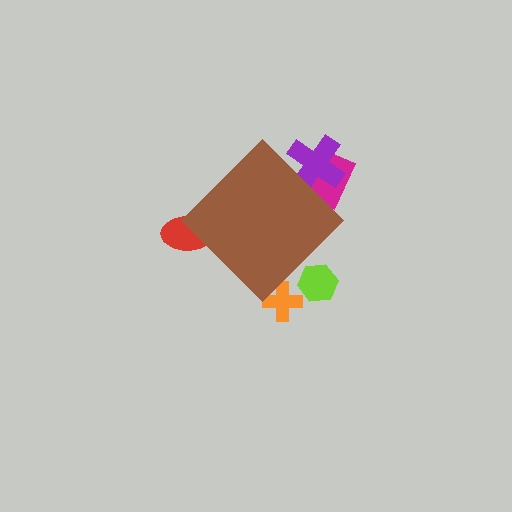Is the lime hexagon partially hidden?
Yes, the lime hexagon is partially hidden behind the brown diamond.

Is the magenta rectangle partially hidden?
Yes, the magenta rectangle is partially hidden behind the brown diamond.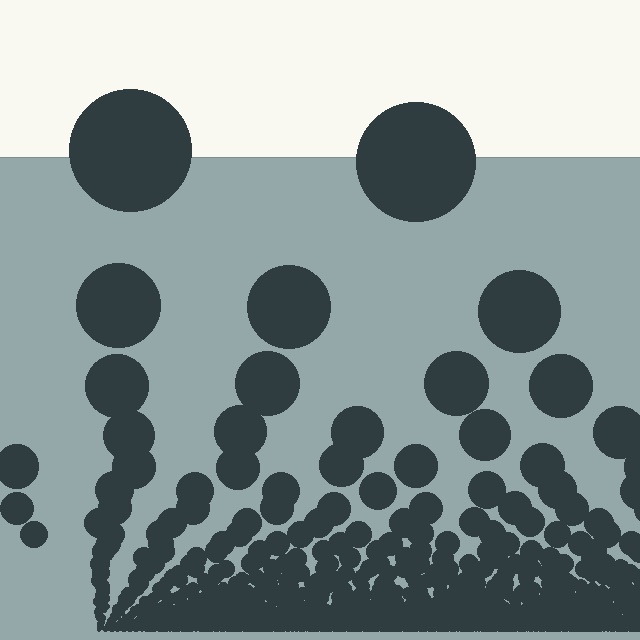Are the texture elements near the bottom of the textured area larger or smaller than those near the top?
Smaller. The gradient is inverted — elements near the bottom are smaller and denser.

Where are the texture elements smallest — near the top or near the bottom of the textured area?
Near the bottom.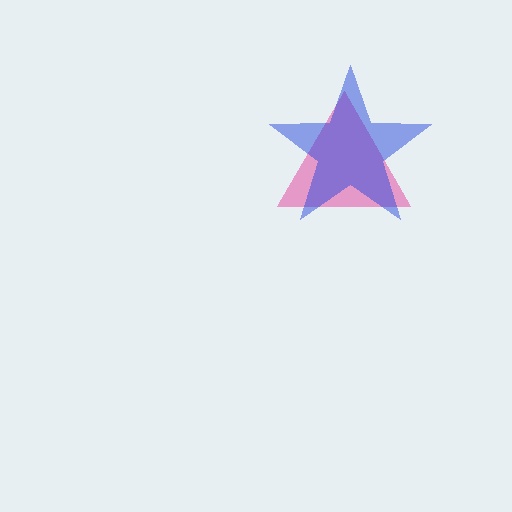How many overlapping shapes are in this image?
There are 2 overlapping shapes in the image.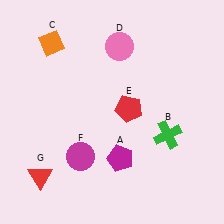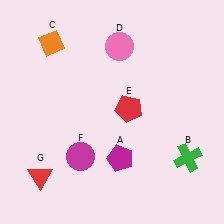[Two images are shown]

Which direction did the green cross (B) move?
The green cross (B) moved down.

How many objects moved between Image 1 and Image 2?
1 object moved between the two images.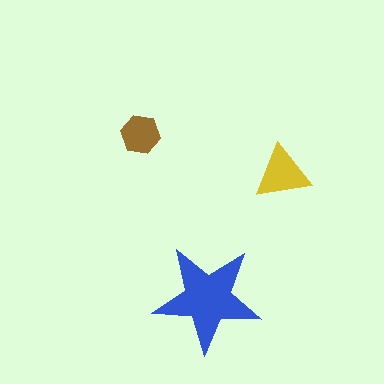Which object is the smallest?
The brown hexagon.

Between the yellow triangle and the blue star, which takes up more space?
The blue star.